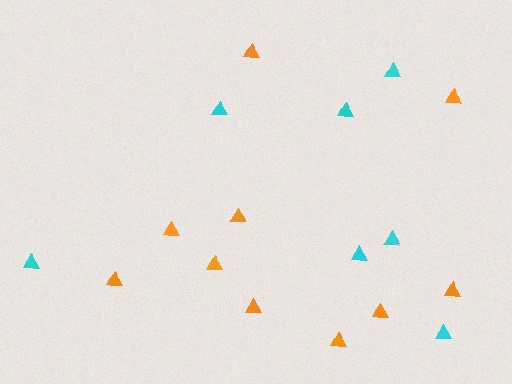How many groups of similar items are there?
There are 2 groups: one group of cyan triangles (7) and one group of orange triangles (10).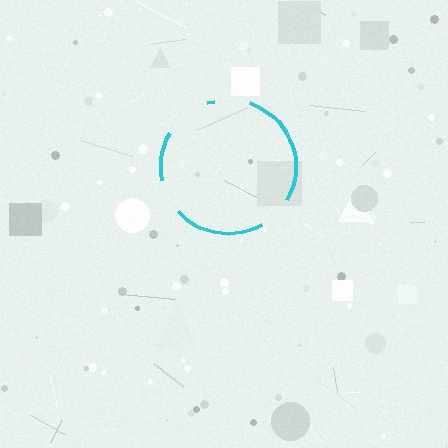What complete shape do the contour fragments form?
The contour fragments form a circle.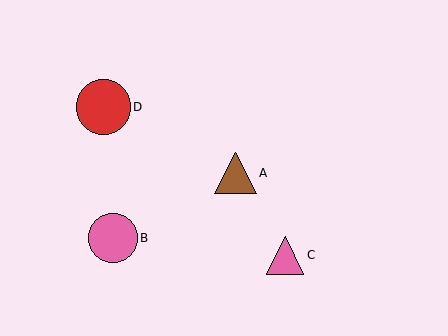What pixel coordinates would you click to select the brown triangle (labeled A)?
Click at (235, 173) to select the brown triangle A.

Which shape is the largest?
The red circle (labeled D) is the largest.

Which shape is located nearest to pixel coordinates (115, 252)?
The pink circle (labeled B) at (113, 238) is nearest to that location.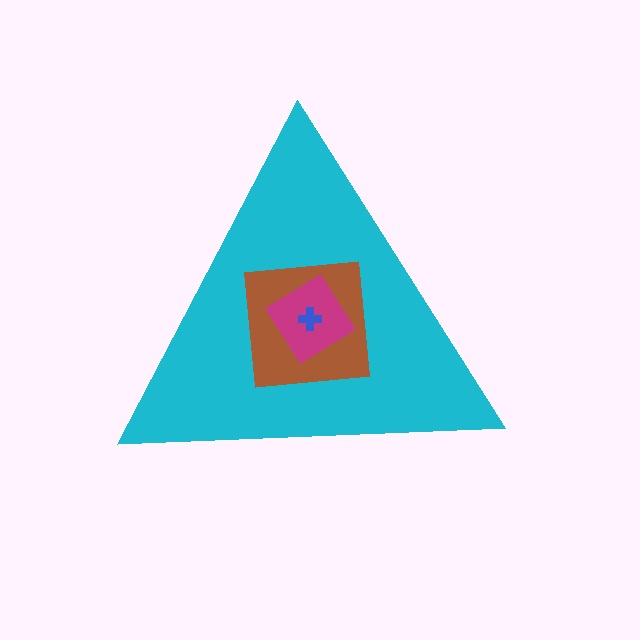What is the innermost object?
The blue cross.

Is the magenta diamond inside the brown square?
Yes.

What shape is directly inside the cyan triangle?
The brown square.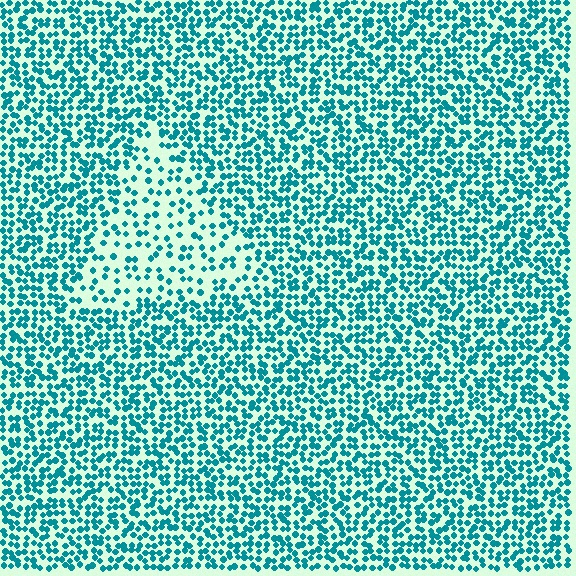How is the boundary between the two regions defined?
The boundary is defined by a change in element density (approximately 2.1x ratio). All elements are the same color, size, and shape.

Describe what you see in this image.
The image contains small teal elements arranged at two different densities. A triangle-shaped region is visible where the elements are less densely packed than the surrounding area.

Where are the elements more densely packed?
The elements are more densely packed outside the triangle boundary.